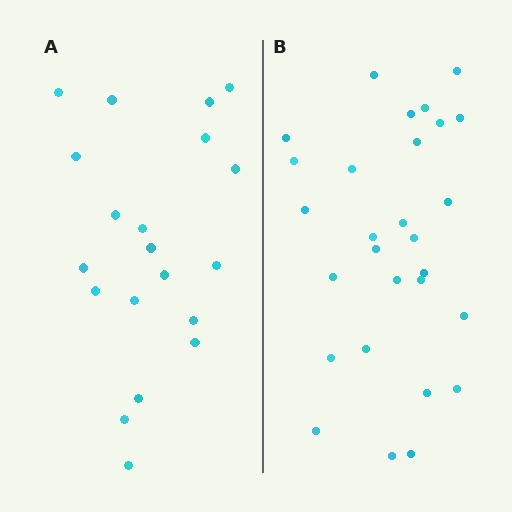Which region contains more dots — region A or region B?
Region B (the right region) has more dots.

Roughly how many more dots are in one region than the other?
Region B has roughly 8 or so more dots than region A.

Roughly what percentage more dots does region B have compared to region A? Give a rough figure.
About 40% more.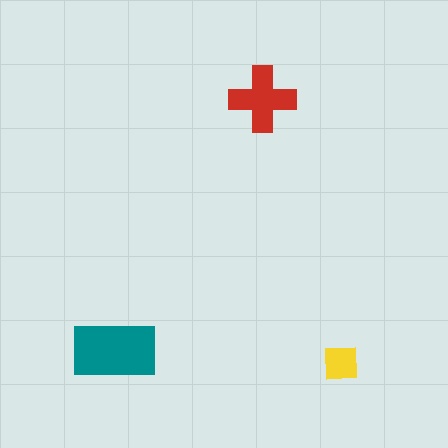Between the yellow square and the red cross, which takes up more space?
The red cross.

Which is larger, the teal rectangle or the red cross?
The teal rectangle.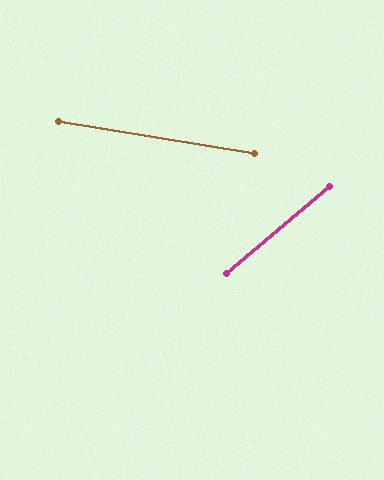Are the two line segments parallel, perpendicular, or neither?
Neither parallel nor perpendicular — they differ by about 49°.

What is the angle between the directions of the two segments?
Approximately 49 degrees.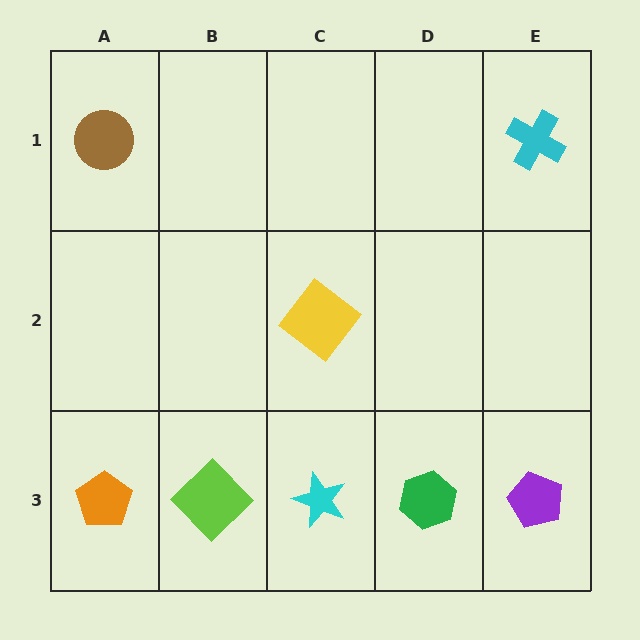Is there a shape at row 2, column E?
No, that cell is empty.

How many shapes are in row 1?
2 shapes.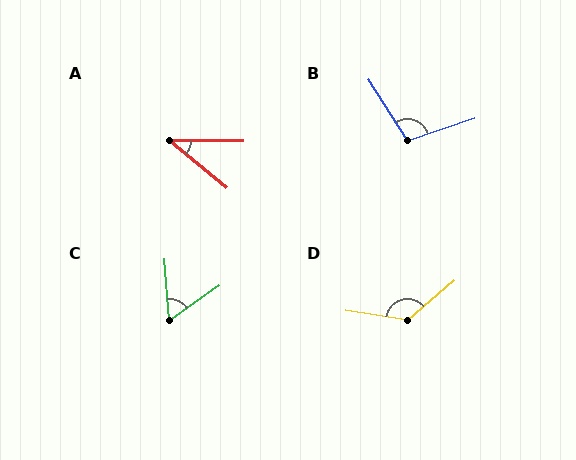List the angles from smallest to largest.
A (39°), C (60°), B (103°), D (131°).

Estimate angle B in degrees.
Approximately 103 degrees.